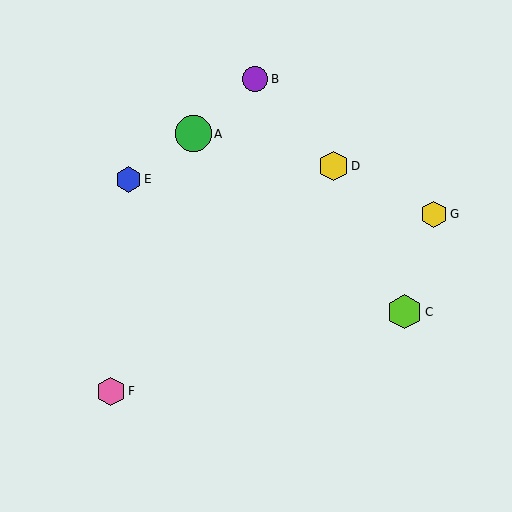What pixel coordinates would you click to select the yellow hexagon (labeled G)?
Click at (434, 214) to select the yellow hexagon G.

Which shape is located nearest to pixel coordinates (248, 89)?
The purple circle (labeled B) at (255, 79) is nearest to that location.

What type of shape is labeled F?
Shape F is a pink hexagon.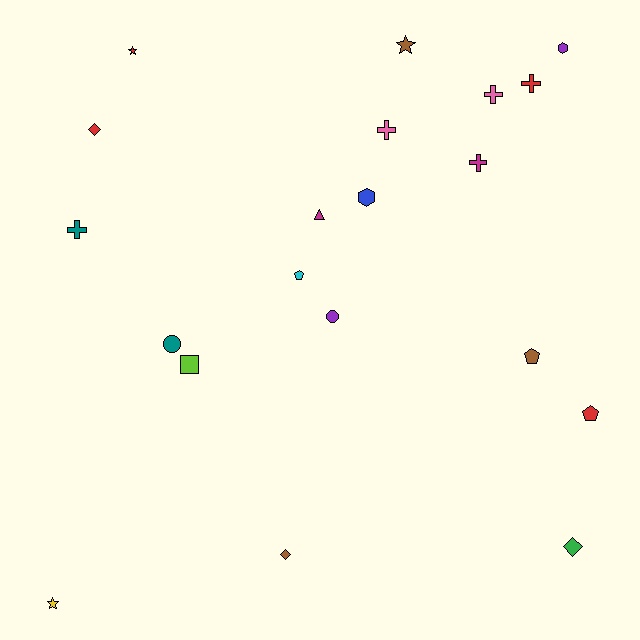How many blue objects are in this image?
There is 1 blue object.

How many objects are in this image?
There are 20 objects.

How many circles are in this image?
There are 2 circles.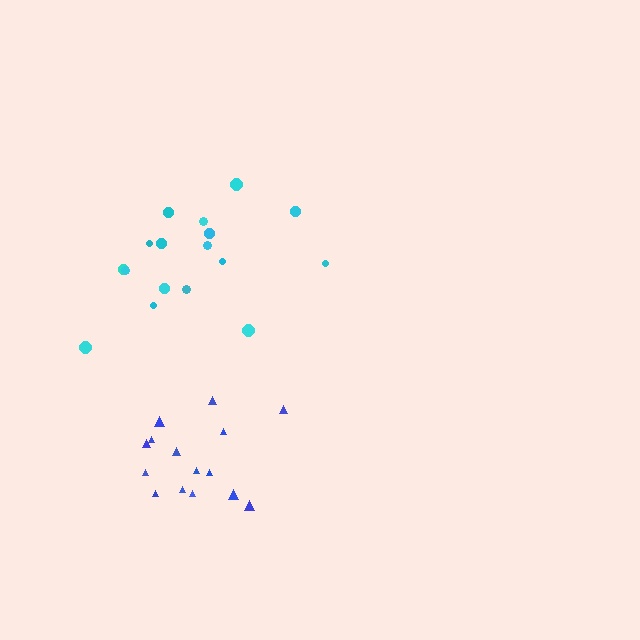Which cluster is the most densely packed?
Blue.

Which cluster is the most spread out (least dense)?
Cyan.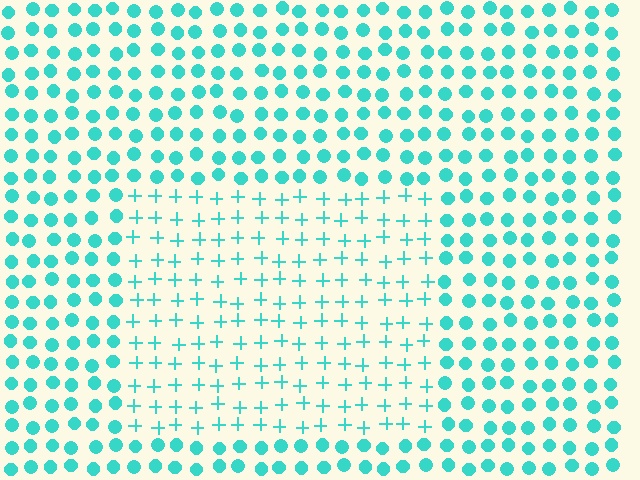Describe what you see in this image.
The image is filled with small cyan elements arranged in a uniform grid. A rectangle-shaped region contains plus signs, while the surrounding area contains circles. The boundary is defined purely by the change in element shape.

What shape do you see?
I see a rectangle.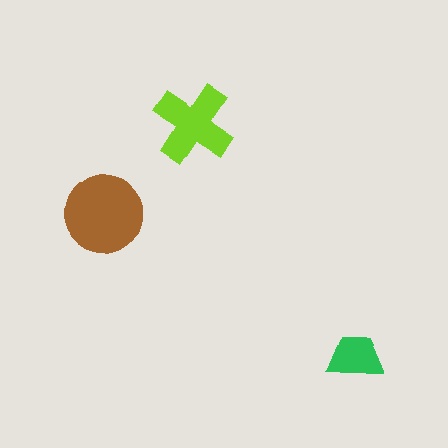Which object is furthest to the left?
The brown circle is leftmost.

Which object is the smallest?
The green trapezoid.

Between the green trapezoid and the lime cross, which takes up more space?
The lime cross.